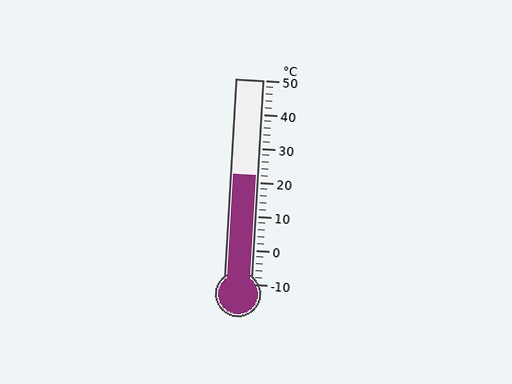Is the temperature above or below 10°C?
The temperature is above 10°C.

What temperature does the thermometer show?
The thermometer shows approximately 22°C.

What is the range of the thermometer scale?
The thermometer scale ranges from -10°C to 50°C.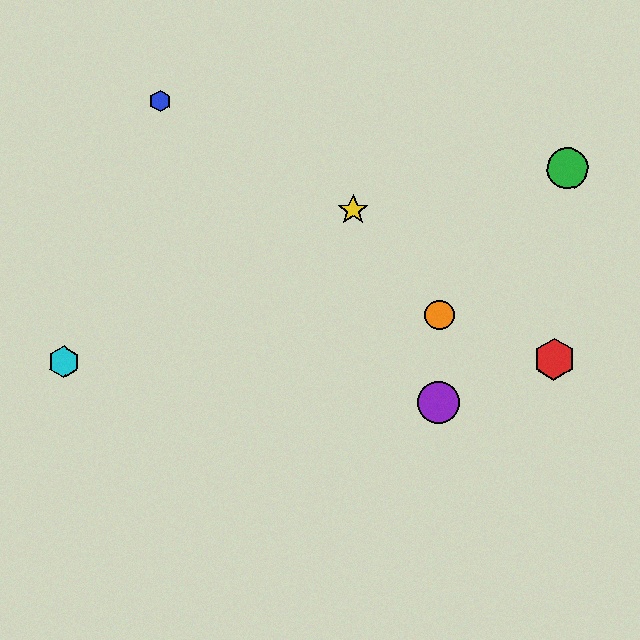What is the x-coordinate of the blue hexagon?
The blue hexagon is at x≈160.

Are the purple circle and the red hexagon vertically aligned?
No, the purple circle is at x≈439 and the red hexagon is at x≈554.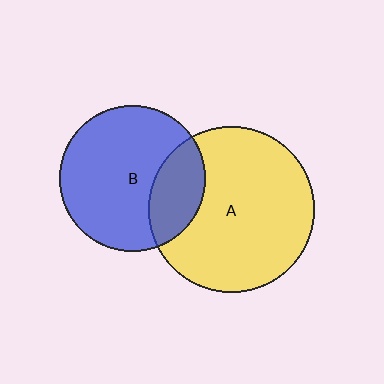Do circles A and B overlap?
Yes.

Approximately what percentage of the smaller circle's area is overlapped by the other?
Approximately 25%.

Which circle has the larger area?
Circle A (yellow).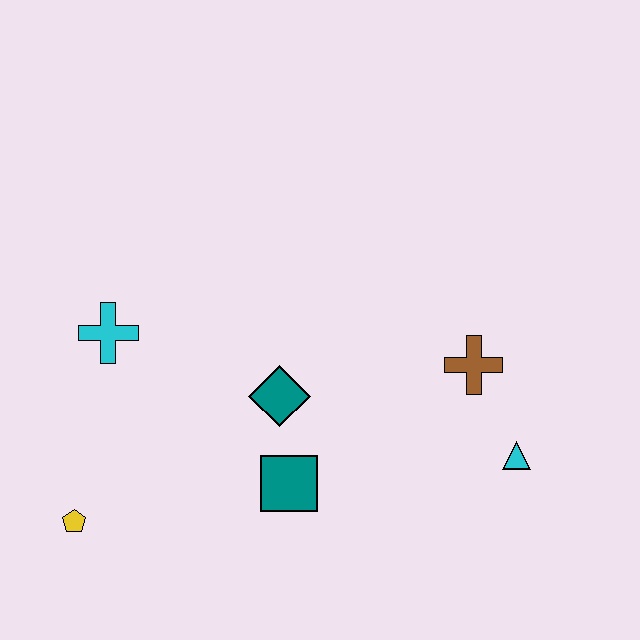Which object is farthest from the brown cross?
The yellow pentagon is farthest from the brown cross.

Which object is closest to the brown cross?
The cyan triangle is closest to the brown cross.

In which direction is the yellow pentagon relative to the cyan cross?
The yellow pentagon is below the cyan cross.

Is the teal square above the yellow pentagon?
Yes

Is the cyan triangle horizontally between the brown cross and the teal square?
No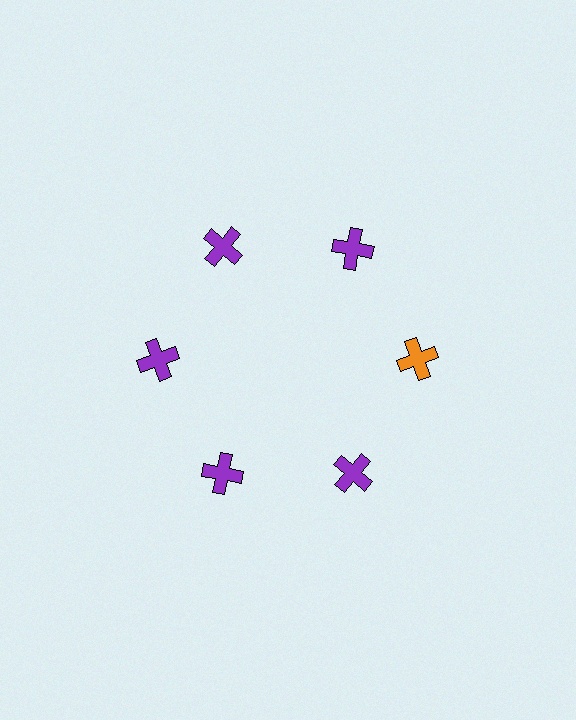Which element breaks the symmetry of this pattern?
The orange cross at roughly the 3 o'clock position breaks the symmetry. All other shapes are purple crosses.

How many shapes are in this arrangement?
There are 6 shapes arranged in a ring pattern.